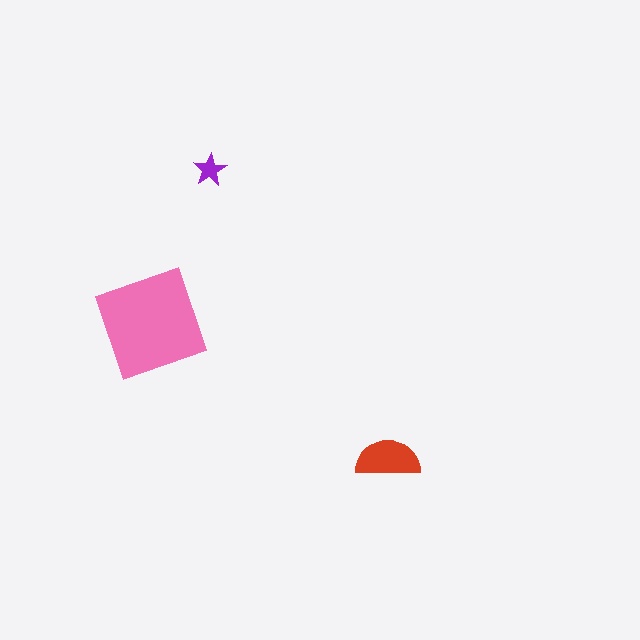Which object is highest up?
The purple star is topmost.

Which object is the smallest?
The purple star.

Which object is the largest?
The pink square.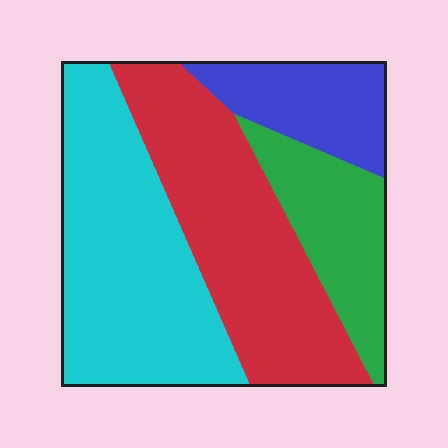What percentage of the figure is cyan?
Cyan takes up between a third and a half of the figure.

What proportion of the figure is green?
Green takes up less than a quarter of the figure.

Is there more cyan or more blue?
Cyan.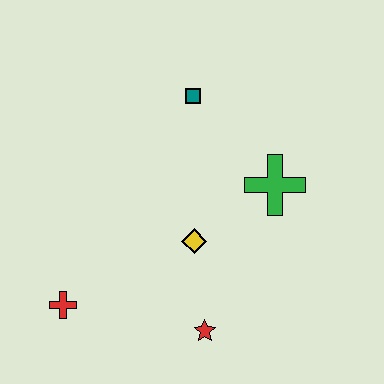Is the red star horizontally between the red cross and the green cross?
Yes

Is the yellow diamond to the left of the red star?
Yes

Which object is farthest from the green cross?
The red cross is farthest from the green cross.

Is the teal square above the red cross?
Yes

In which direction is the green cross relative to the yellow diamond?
The green cross is to the right of the yellow diamond.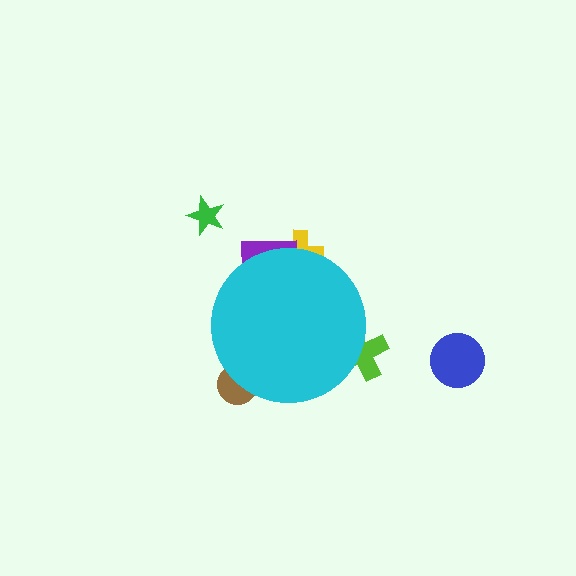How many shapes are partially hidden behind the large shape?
4 shapes are partially hidden.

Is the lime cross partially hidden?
Yes, the lime cross is partially hidden behind the cyan circle.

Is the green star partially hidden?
No, the green star is fully visible.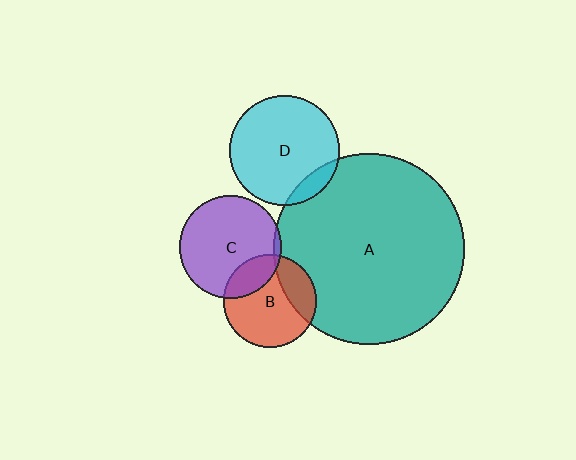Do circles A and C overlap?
Yes.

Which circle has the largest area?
Circle A (teal).